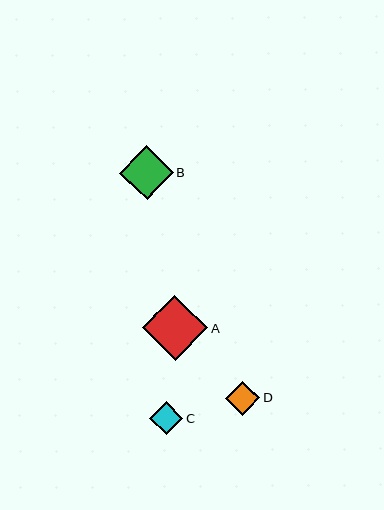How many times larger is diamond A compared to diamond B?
Diamond A is approximately 1.2 times the size of diamond B.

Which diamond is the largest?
Diamond A is the largest with a size of approximately 65 pixels.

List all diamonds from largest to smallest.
From largest to smallest: A, B, D, C.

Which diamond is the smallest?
Diamond C is the smallest with a size of approximately 34 pixels.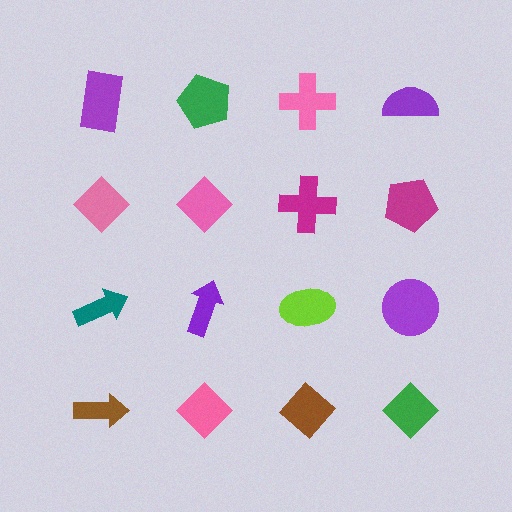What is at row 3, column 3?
A lime ellipse.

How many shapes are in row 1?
4 shapes.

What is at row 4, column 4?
A green diamond.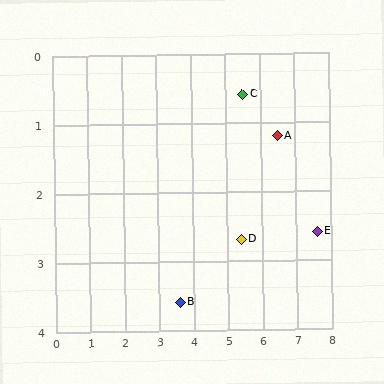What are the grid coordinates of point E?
Point E is at approximately (7.6, 2.6).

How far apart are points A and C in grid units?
Points A and C are about 1.2 grid units apart.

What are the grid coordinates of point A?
Point A is at approximately (6.5, 1.2).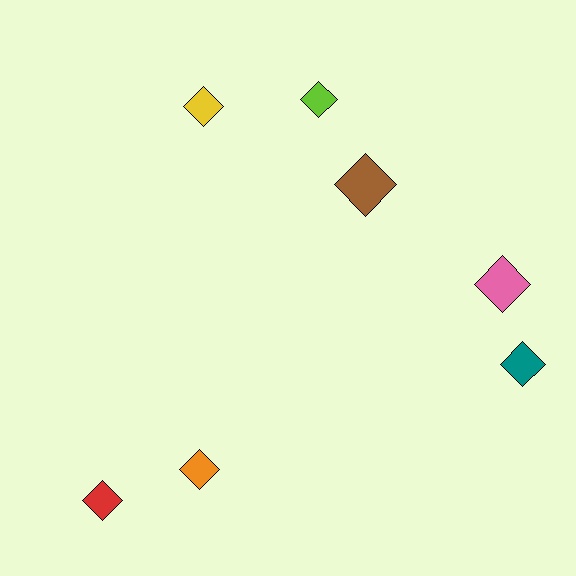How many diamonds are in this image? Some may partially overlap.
There are 7 diamonds.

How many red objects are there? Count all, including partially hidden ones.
There is 1 red object.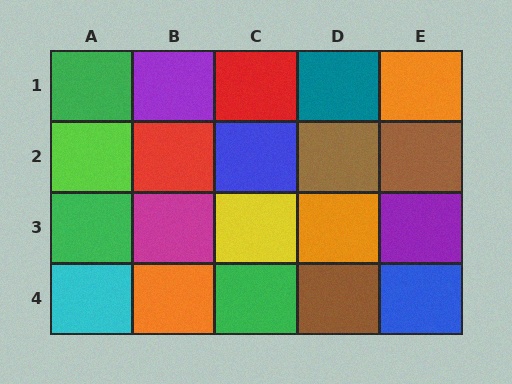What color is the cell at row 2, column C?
Blue.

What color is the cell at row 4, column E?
Blue.